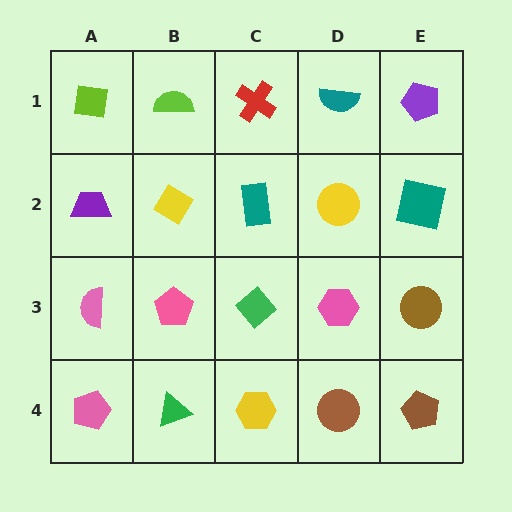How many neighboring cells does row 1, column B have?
3.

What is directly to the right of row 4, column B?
A yellow hexagon.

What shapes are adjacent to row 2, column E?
A purple pentagon (row 1, column E), a brown circle (row 3, column E), a yellow circle (row 2, column D).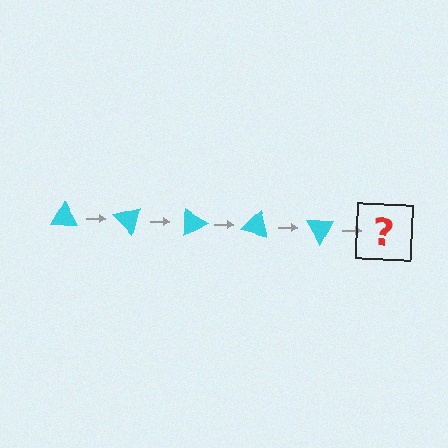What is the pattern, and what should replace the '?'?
The pattern is that the triangle rotates 45 degrees each step. The '?' should be a cyan triangle rotated 225 degrees.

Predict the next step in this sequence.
The next step is a cyan triangle rotated 225 degrees.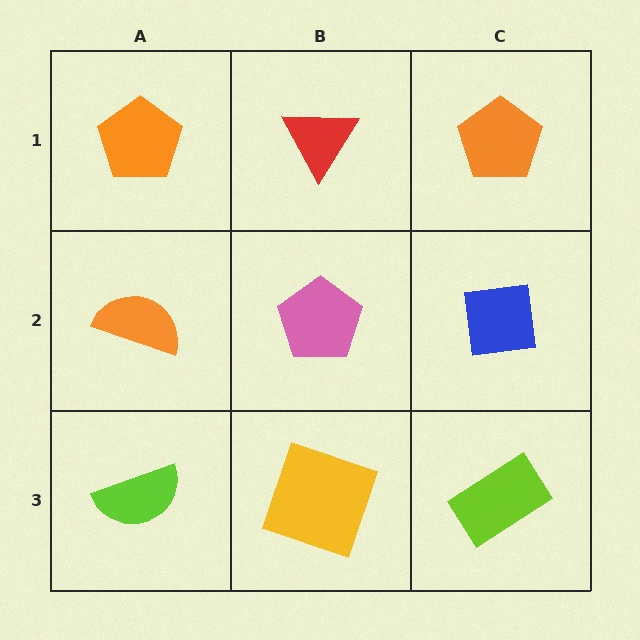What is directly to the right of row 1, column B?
An orange pentagon.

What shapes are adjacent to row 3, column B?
A pink pentagon (row 2, column B), a lime semicircle (row 3, column A), a lime rectangle (row 3, column C).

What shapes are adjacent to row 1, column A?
An orange semicircle (row 2, column A), a red triangle (row 1, column B).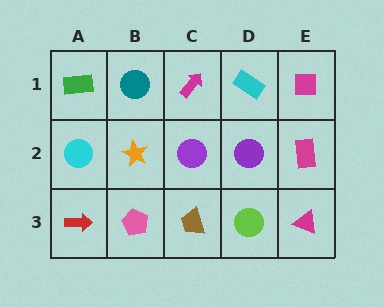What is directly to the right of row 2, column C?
A purple circle.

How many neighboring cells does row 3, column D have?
3.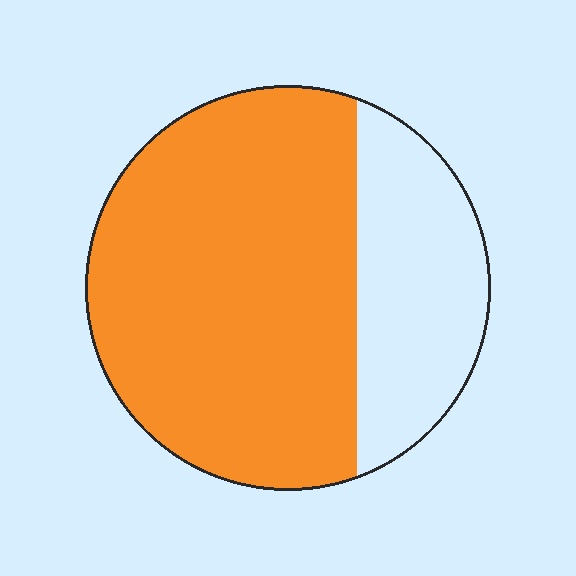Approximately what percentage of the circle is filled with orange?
Approximately 70%.